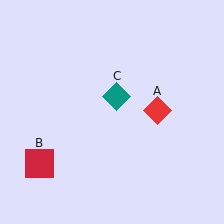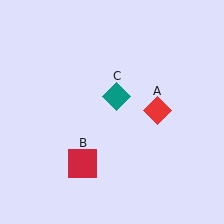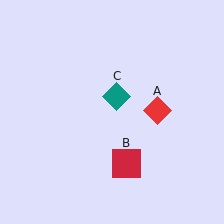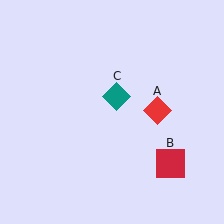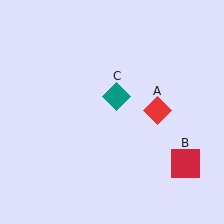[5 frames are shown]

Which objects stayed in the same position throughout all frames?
Red diamond (object A) and teal diamond (object C) remained stationary.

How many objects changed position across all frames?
1 object changed position: red square (object B).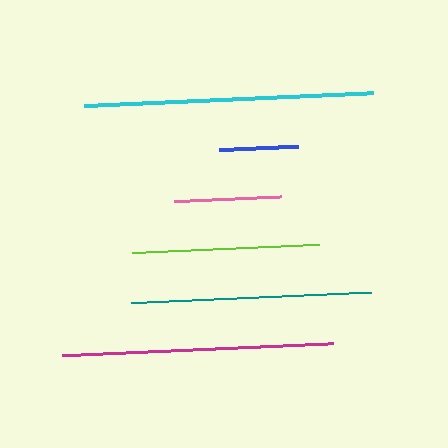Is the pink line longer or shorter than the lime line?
The lime line is longer than the pink line.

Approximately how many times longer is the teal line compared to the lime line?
The teal line is approximately 1.3 times the length of the lime line.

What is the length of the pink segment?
The pink segment is approximately 107 pixels long.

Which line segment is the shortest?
The blue line is the shortest at approximately 79 pixels.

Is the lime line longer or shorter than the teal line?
The teal line is longer than the lime line.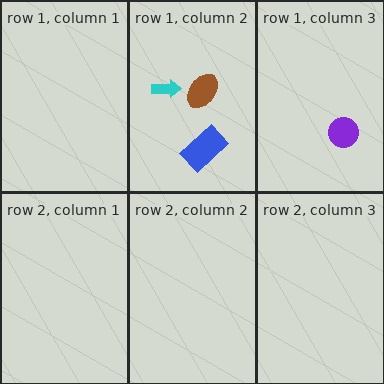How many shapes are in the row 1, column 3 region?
1.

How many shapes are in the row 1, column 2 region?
3.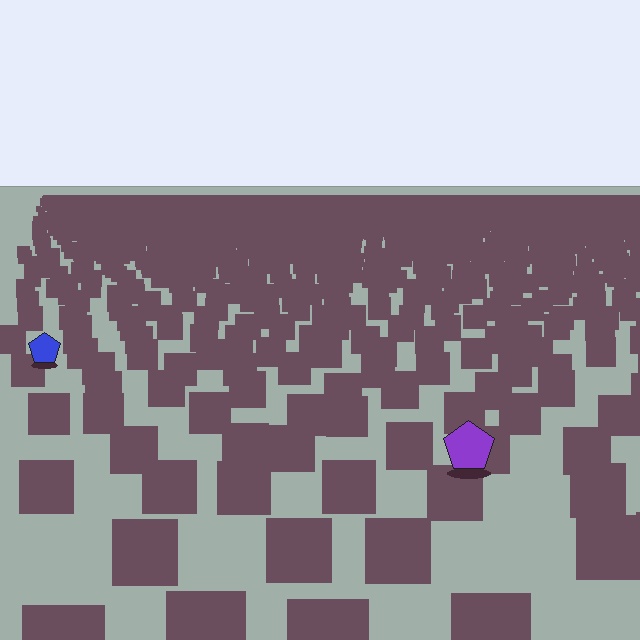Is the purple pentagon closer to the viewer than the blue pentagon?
Yes. The purple pentagon is closer — you can tell from the texture gradient: the ground texture is coarser near it.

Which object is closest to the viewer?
The purple pentagon is closest. The texture marks near it are larger and more spread out.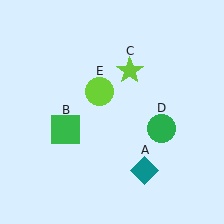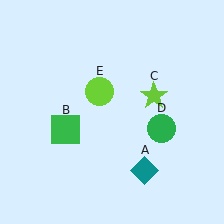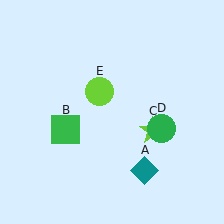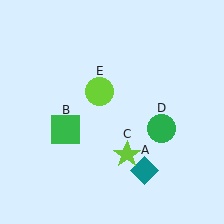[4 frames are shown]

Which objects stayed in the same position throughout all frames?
Teal diamond (object A) and green square (object B) and green circle (object D) and lime circle (object E) remained stationary.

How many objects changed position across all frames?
1 object changed position: lime star (object C).